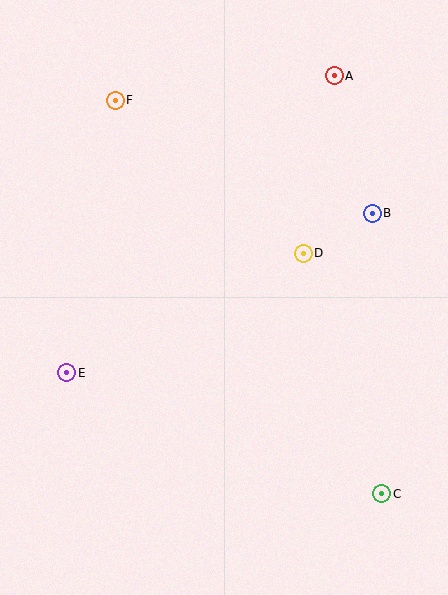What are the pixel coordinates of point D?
Point D is at (303, 253).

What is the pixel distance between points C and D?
The distance between C and D is 253 pixels.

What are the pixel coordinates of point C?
Point C is at (382, 494).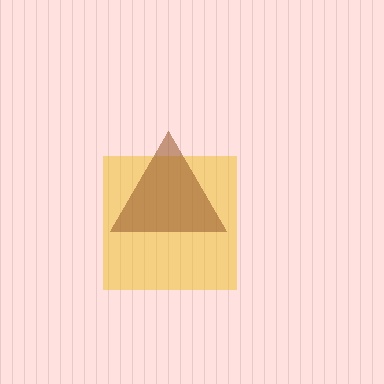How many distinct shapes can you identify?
There are 2 distinct shapes: a yellow square, a brown triangle.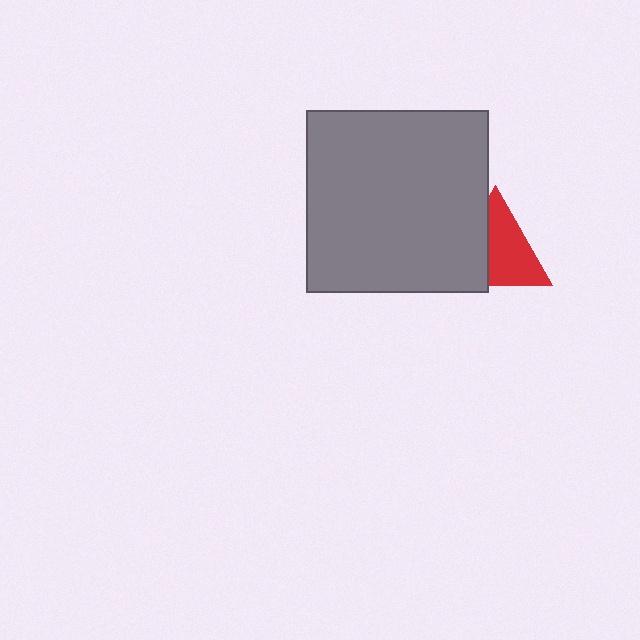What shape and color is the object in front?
The object in front is a gray square.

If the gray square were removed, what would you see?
You would see the complete red triangle.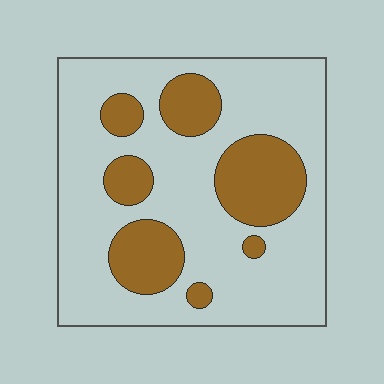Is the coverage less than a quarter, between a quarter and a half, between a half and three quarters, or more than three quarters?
Between a quarter and a half.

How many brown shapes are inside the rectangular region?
7.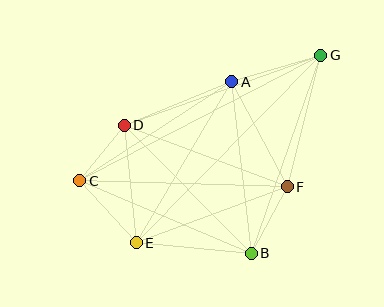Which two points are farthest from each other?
Points C and G are farthest from each other.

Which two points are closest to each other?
Points C and D are closest to each other.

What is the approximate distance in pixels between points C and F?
The distance between C and F is approximately 207 pixels.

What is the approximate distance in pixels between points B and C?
The distance between B and C is approximately 186 pixels.